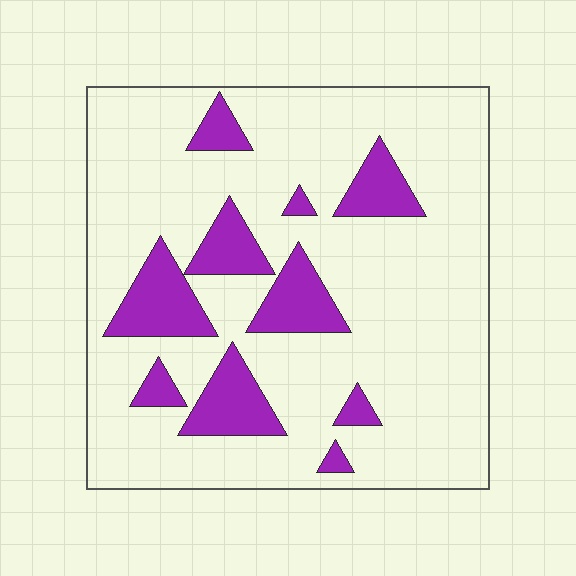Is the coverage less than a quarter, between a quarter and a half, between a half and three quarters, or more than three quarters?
Less than a quarter.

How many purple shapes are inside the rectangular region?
10.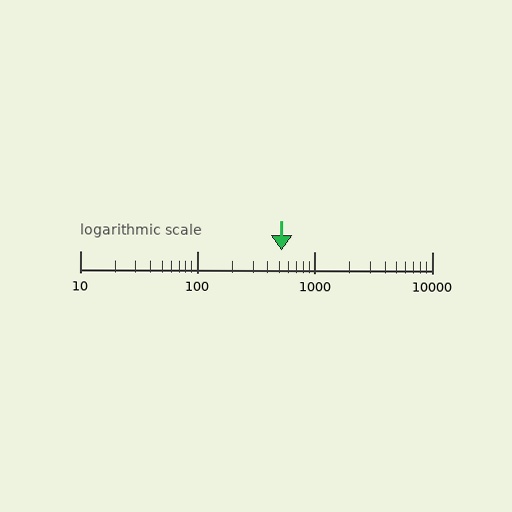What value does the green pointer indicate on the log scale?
The pointer indicates approximately 520.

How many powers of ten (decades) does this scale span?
The scale spans 3 decades, from 10 to 10000.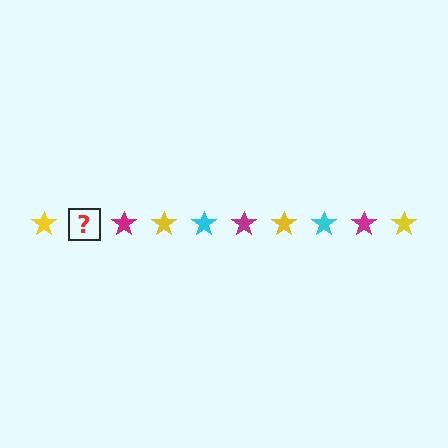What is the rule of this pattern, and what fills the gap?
The rule is that the pattern cycles through yellow, cyan, magenta stars. The gap should be filled with a cyan star.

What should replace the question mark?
The question mark should be replaced with a cyan star.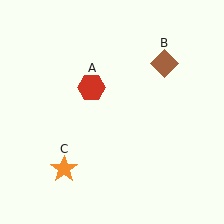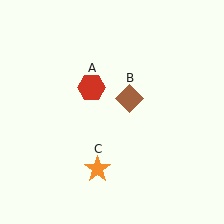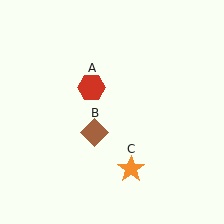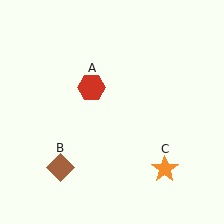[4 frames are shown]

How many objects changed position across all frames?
2 objects changed position: brown diamond (object B), orange star (object C).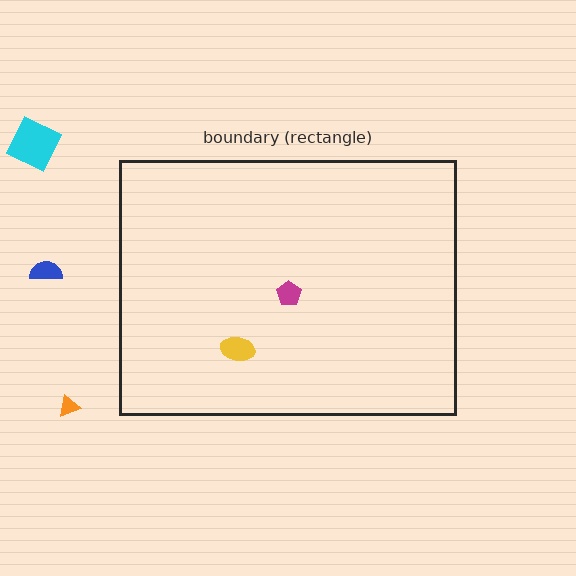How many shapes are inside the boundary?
2 inside, 3 outside.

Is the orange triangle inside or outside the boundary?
Outside.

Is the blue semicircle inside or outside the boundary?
Outside.